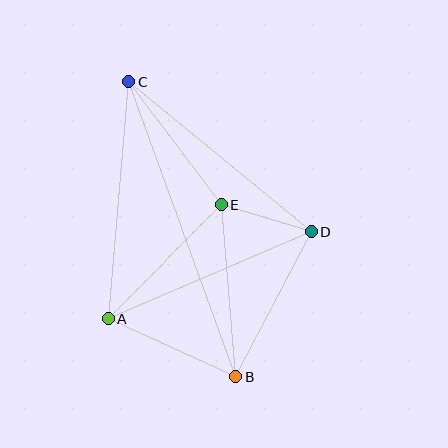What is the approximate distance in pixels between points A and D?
The distance between A and D is approximately 221 pixels.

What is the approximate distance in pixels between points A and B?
The distance between A and B is approximately 140 pixels.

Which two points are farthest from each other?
Points B and C are farthest from each other.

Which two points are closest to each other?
Points D and E are closest to each other.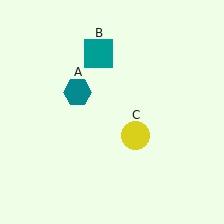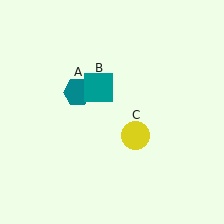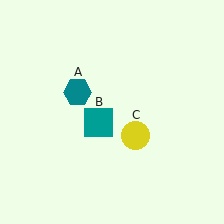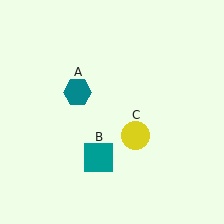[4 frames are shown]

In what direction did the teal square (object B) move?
The teal square (object B) moved down.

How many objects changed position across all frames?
1 object changed position: teal square (object B).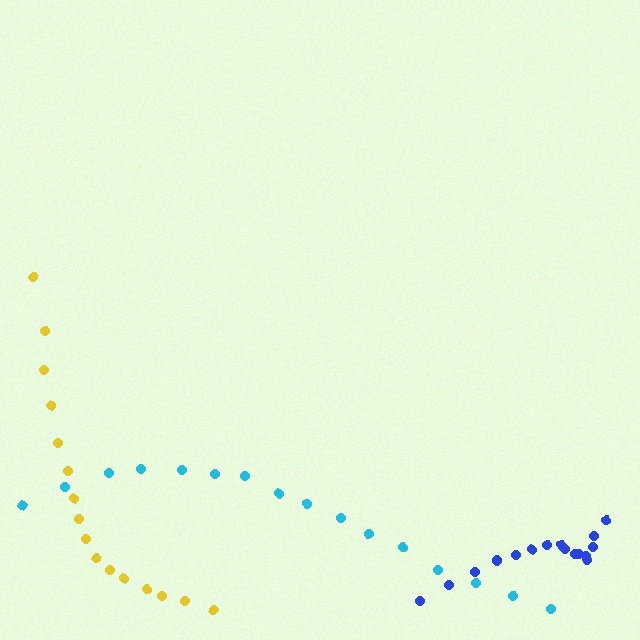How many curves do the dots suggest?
There are 3 distinct paths.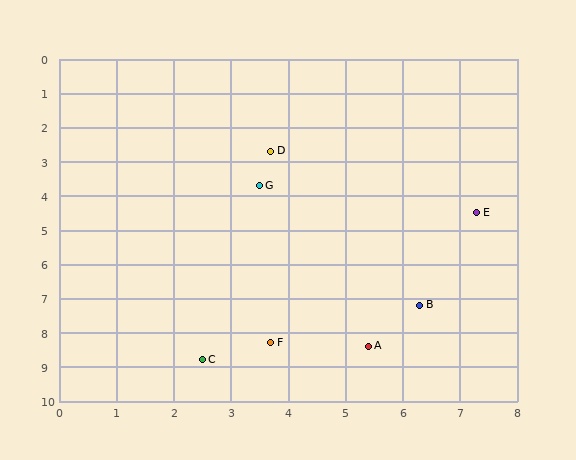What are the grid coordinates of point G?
Point G is at approximately (3.5, 3.7).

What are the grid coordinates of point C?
Point C is at approximately (2.5, 8.8).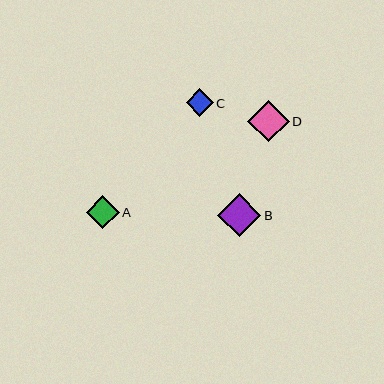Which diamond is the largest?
Diamond B is the largest with a size of approximately 43 pixels.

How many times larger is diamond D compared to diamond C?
Diamond D is approximately 1.5 times the size of diamond C.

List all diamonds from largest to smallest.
From largest to smallest: B, D, A, C.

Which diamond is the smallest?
Diamond C is the smallest with a size of approximately 27 pixels.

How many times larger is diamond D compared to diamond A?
Diamond D is approximately 1.3 times the size of diamond A.